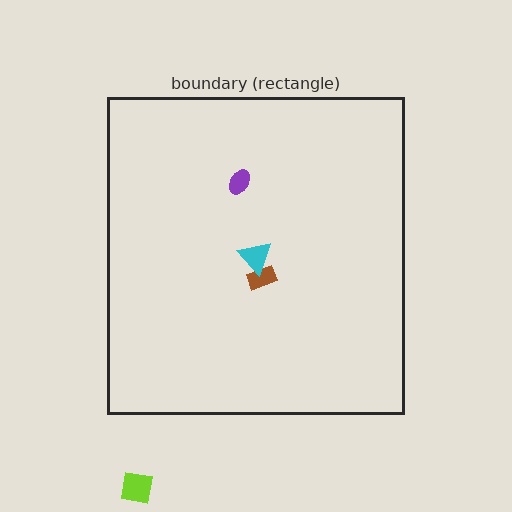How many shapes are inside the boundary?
3 inside, 1 outside.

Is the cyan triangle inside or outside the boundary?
Inside.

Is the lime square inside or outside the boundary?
Outside.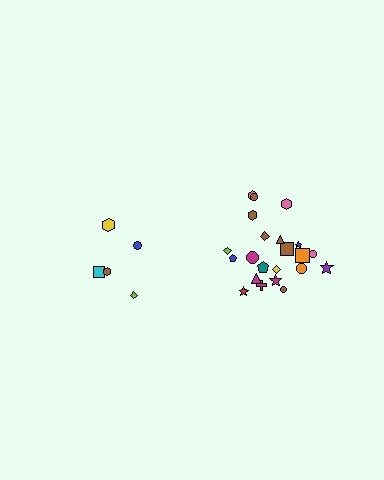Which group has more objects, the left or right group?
The right group.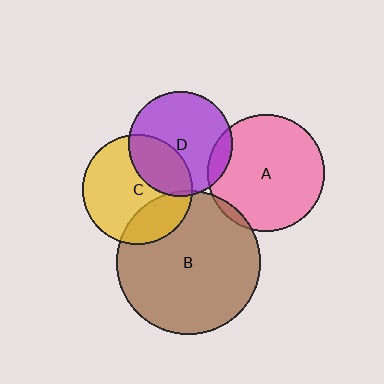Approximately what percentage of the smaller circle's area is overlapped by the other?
Approximately 25%.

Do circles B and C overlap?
Yes.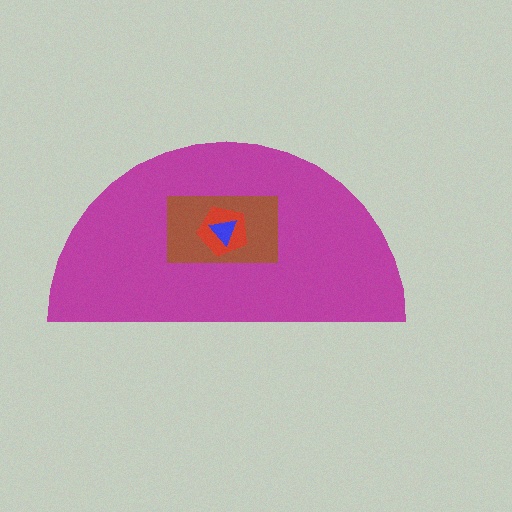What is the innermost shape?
The blue triangle.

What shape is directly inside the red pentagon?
The blue triangle.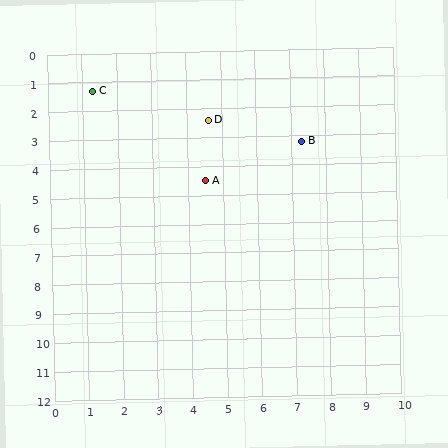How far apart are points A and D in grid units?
Points A and D are about 2.1 grid units apart.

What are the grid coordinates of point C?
Point C is at approximately (1.3, 1.3).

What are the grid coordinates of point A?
Point A is at approximately (4.5, 4.5).